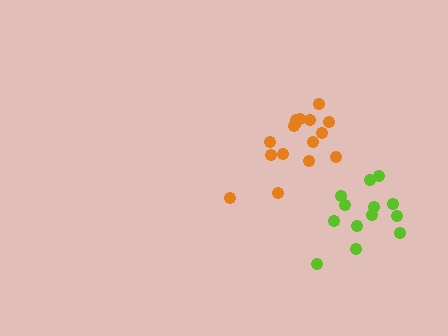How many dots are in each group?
Group 1: 16 dots, Group 2: 13 dots (29 total).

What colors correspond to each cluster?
The clusters are colored: orange, lime.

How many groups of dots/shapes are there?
There are 2 groups.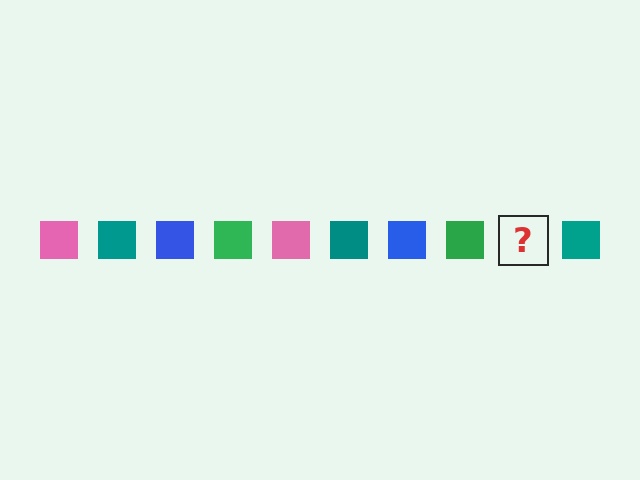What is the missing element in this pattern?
The missing element is a pink square.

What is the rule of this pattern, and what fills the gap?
The rule is that the pattern cycles through pink, teal, blue, green squares. The gap should be filled with a pink square.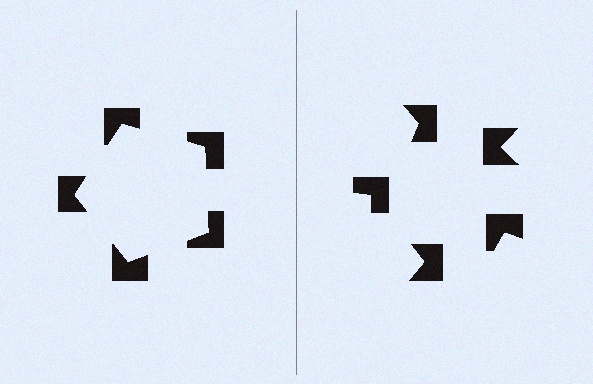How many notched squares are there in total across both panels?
10 — 5 on each side.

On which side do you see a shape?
An illusory pentagon appears on the left side. On the right side the wedge cuts are rotated, so no coherent shape forms.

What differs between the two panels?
The notched squares are positioned identically on both sides; only the wedge orientations differ. On the left they align to a pentagon; on the right they are misaligned.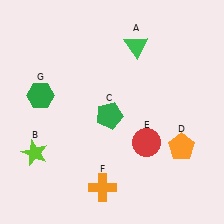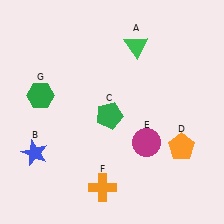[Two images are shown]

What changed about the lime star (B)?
In Image 1, B is lime. In Image 2, it changed to blue.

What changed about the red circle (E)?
In Image 1, E is red. In Image 2, it changed to magenta.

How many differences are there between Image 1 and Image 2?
There are 2 differences between the two images.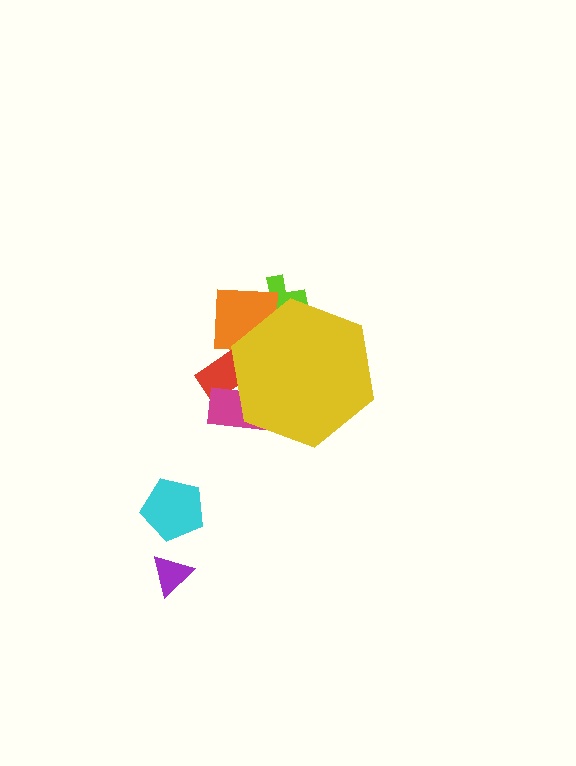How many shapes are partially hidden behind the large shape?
4 shapes are partially hidden.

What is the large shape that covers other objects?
A yellow hexagon.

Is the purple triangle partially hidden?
No, the purple triangle is fully visible.